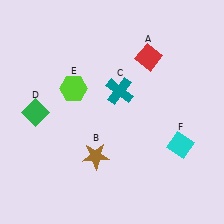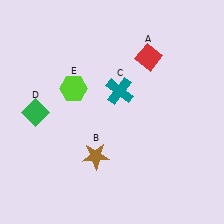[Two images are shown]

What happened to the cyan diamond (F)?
The cyan diamond (F) was removed in Image 2. It was in the bottom-right area of Image 1.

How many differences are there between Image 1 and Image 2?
There is 1 difference between the two images.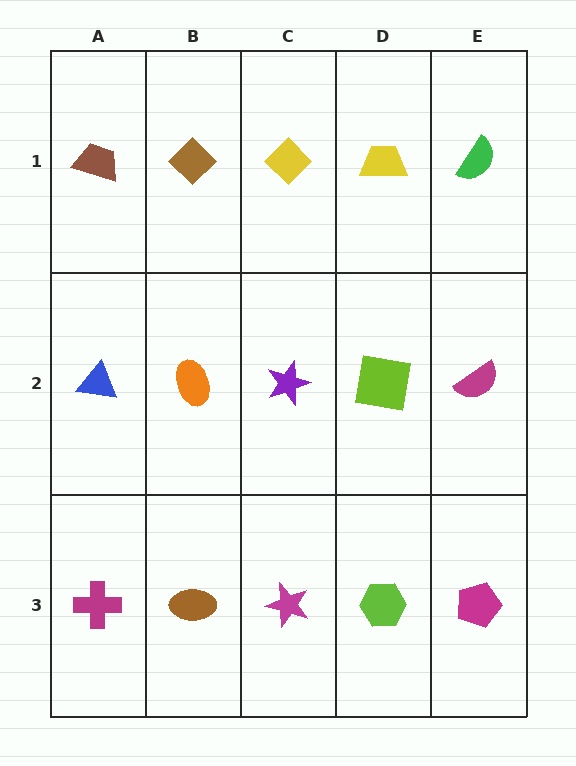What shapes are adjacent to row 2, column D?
A yellow trapezoid (row 1, column D), a lime hexagon (row 3, column D), a purple star (row 2, column C), a magenta semicircle (row 2, column E).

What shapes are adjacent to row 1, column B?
An orange ellipse (row 2, column B), a brown trapezoid (row 1, column A), a yellow diamond (row 1, column C).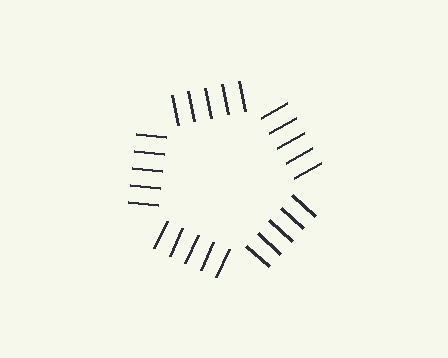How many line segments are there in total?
25 — 5 along each of the 5 edges.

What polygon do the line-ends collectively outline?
An illusory pentagon — the line segments terminate on its edges but no continuous stroke is drawn.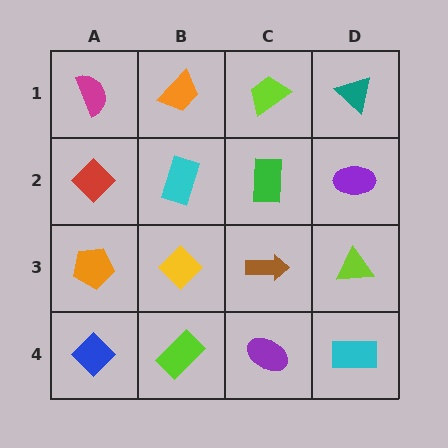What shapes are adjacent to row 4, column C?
A brown arrow (row 3, column C), a lime rectangle (row 4, column B), a cyan rectangle (row 4, column D).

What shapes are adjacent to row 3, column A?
A red diamond (row 2, column A), a blue diamond (row 4, column A), a yellow diamond (row 3, column B).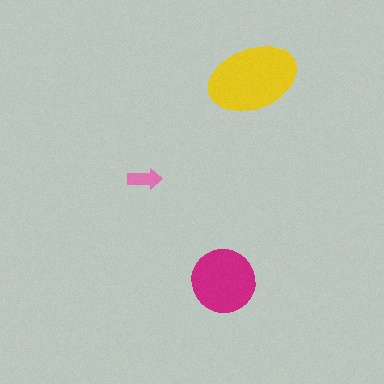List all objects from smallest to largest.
The pink arrow, the magenta circle, the yellow ellipse.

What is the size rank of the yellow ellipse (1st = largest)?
1st.